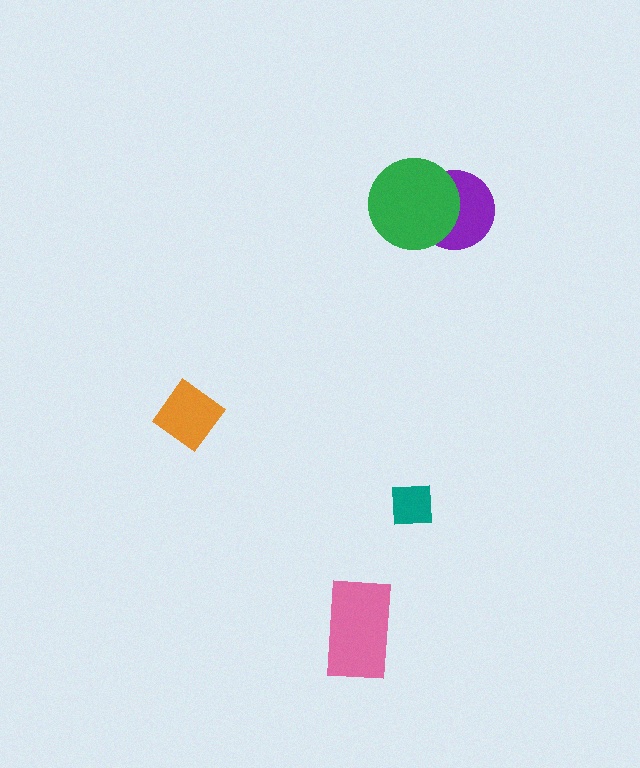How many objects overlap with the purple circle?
1 object overlaps with the purple circle.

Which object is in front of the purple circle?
The green circle is in front of the purple circle.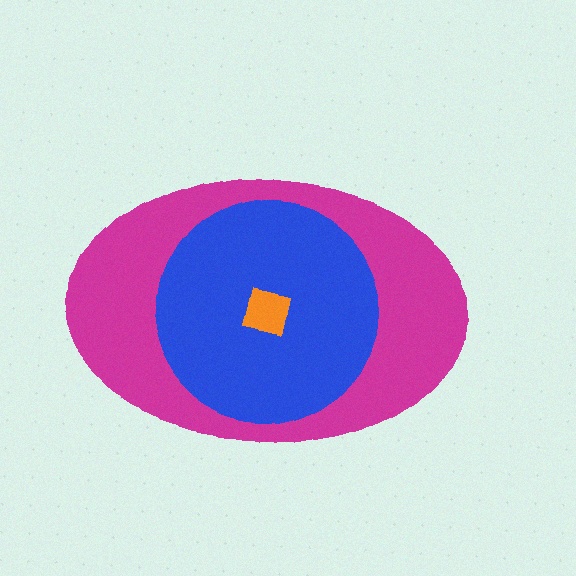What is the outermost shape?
The magenta ellipse.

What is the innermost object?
The orange square.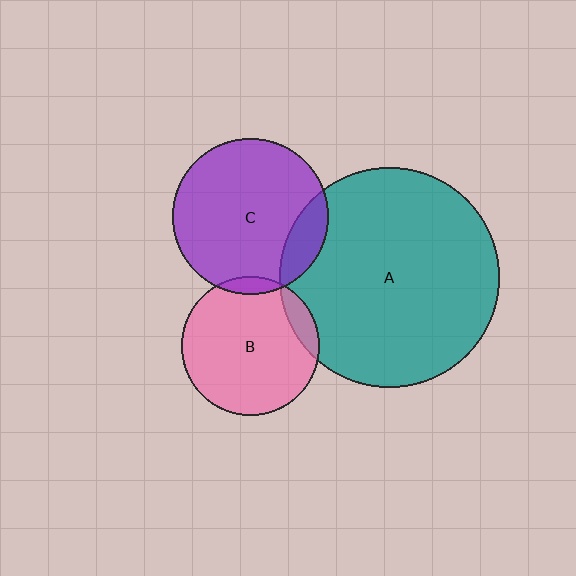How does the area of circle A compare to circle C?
Approximately 2.0 times.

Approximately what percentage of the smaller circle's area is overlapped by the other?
Approximately 10%.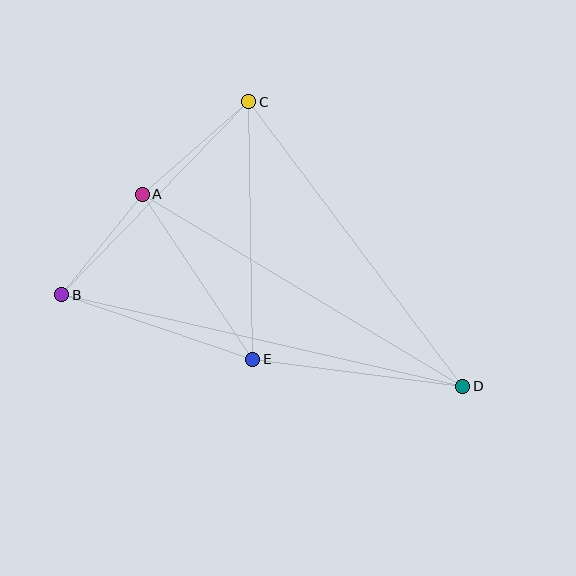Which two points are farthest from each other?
Points B and D are farthest from each other.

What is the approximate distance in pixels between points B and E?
The distance between B and E is approximately 202 pixels.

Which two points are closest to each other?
Points A and B are closest to each other.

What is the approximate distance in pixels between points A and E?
The distance between A and E is approximately 199 pixels.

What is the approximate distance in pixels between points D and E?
The distance between D and E is approximately 212 pixels.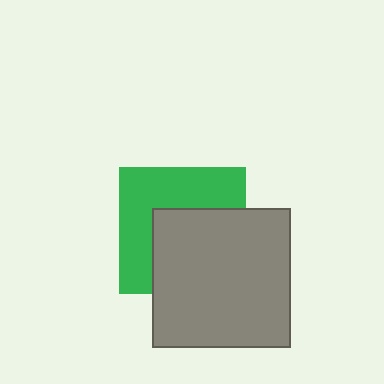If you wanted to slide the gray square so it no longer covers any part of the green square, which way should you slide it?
Slide it toward the lower-right — that is the most direct way to separate the two shapes.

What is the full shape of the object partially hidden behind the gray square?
The partially hidden object is a green square.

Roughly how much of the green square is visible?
About half of it is visible (roughly 49%).